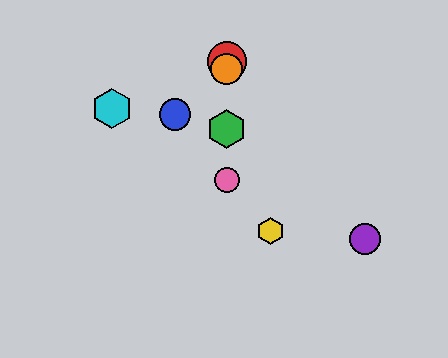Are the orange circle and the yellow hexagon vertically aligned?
No, the orange circle is at x≈227 and the yellow hexagon is at x≈271.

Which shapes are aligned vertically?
The red circle, the green hexagon, the orange circle, the pink circle are aligned vertically.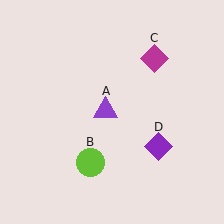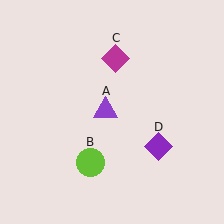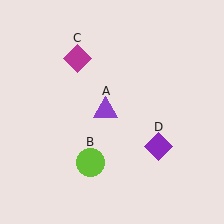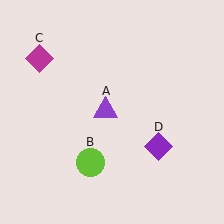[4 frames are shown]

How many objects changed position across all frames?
1 object changed position: magenta diamond (object C).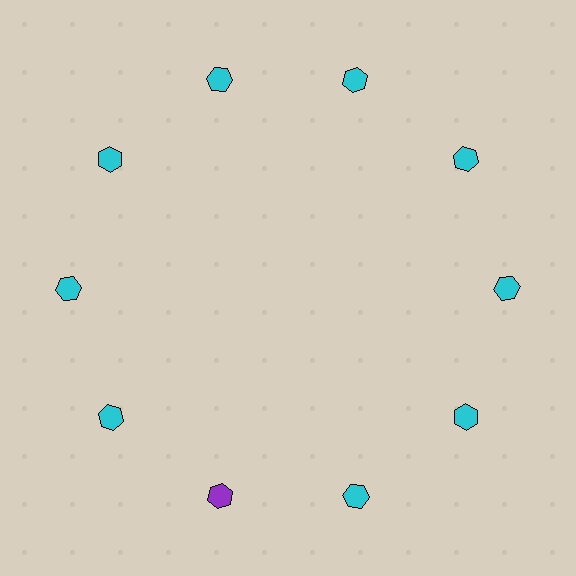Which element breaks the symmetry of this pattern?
The purple hexagon at roughly the 7 o'clock position breaks the symmetry. All other shapes are cyan hexagons.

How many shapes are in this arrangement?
There are 10 shapes arranged in a ring pattern.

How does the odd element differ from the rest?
It has a different color: purple instead of cyan.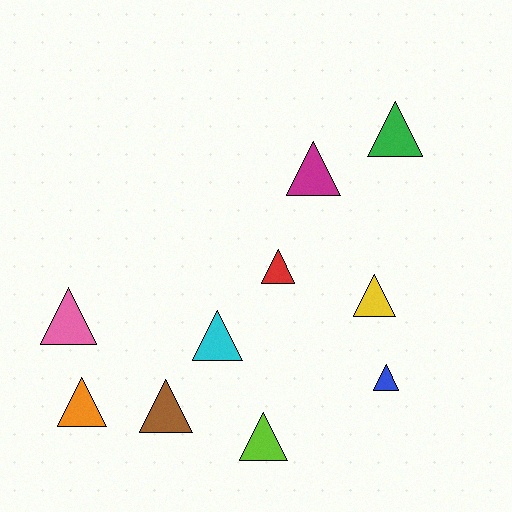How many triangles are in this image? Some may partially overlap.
There are 10 triangles.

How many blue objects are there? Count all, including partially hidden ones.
There is 1 blue object.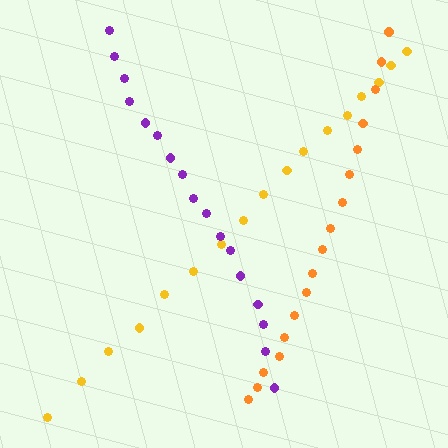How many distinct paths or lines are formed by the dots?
There are 3 distinct paths.